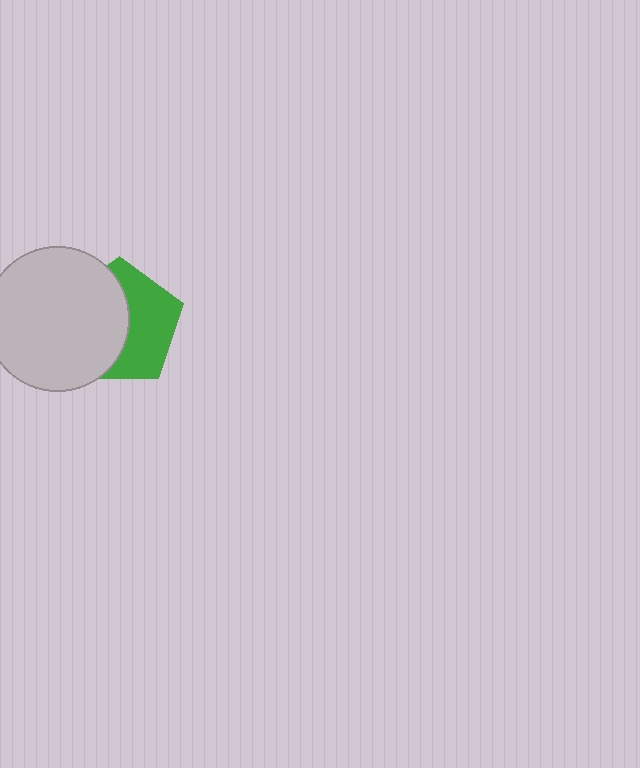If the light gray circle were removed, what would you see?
You would see the complete green pentagon.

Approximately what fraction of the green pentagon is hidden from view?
Roughly 52% of the green pentagon is hidden behind the light gray circle.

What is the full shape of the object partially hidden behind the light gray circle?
The partially hidden object is a green pentagon.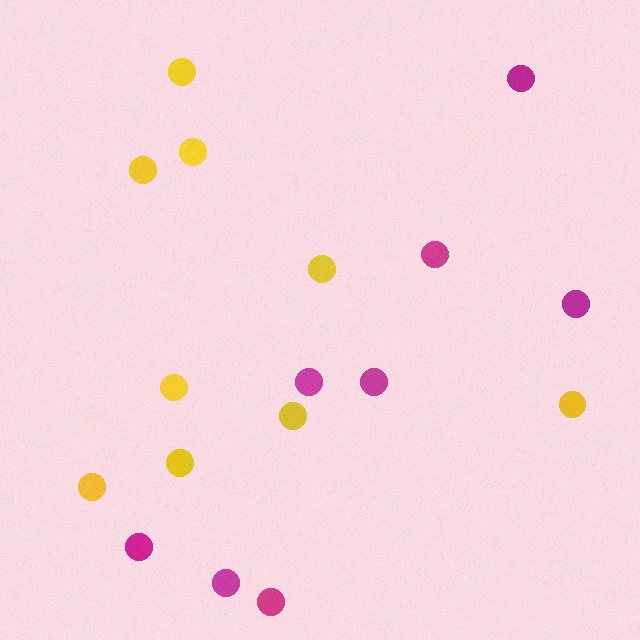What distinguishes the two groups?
There are 2 groups: one group of yellow circles (9) and one group of magenta circles (8).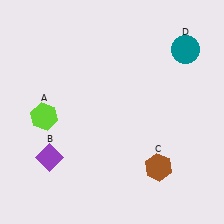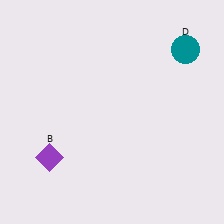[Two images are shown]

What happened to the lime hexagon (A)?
The lime hexagon (A) was removed in Image 2. It was in the bottom-left area of Image 1.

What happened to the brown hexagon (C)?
The brown hexagon (C) was removed in Image 2. It was in the bottom-right area of Image 1.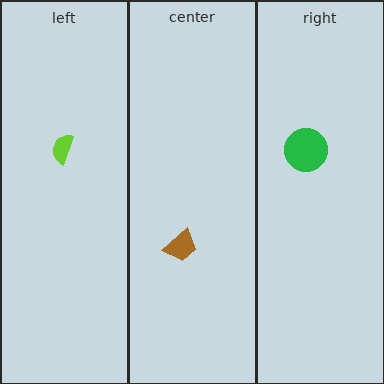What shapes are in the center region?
The brown trapezoid.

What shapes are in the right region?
The green circle.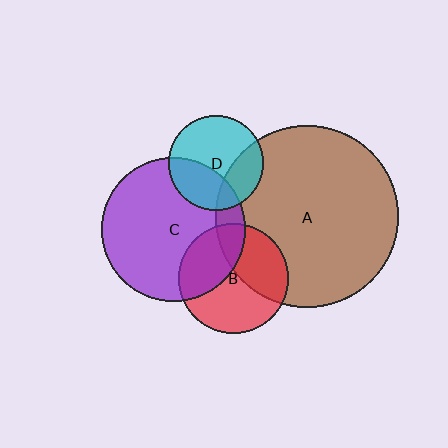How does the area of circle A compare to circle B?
Approximately 2.7 times.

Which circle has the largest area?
Circle A (brown).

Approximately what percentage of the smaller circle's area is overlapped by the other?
Approximately 10%.